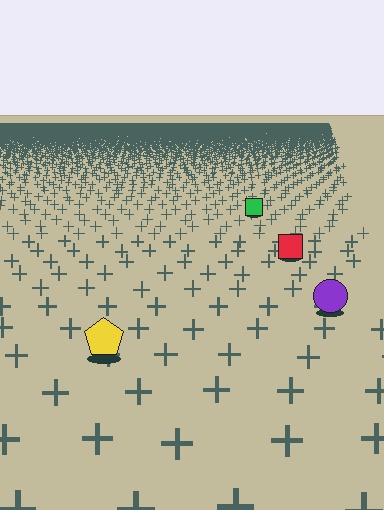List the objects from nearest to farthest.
From nearest to farthest: the yellow pentagon, the purple circle, the red square, the green square.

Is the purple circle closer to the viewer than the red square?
Yes. The purple circle is closer — you can tell from the texture gradient: the ground texture is coarser near it.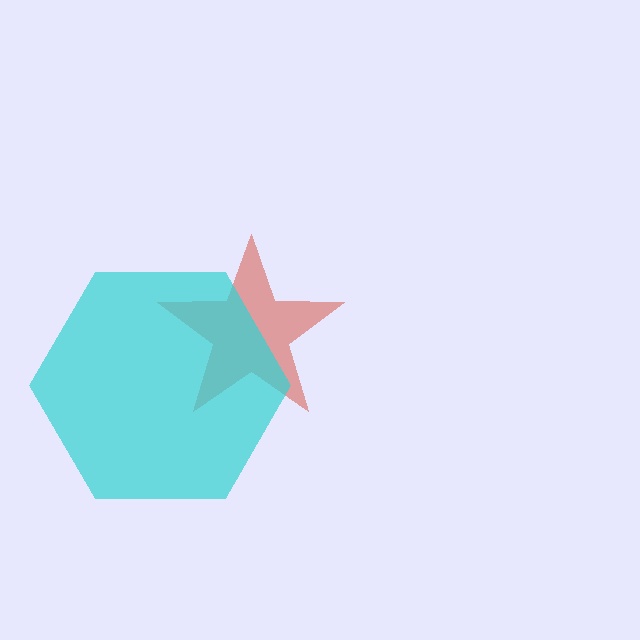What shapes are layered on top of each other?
The layered shapes are: a red star, a cyan hexagon.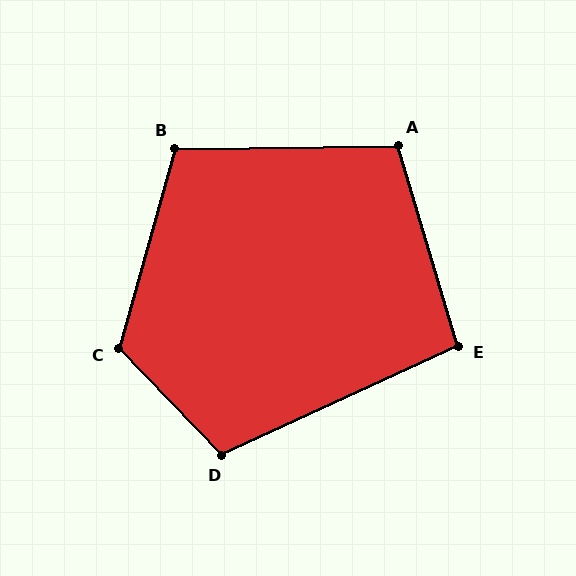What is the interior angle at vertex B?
Approximately 106 degrees (obtuse).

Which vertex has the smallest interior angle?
E, at approximately 98 degrees.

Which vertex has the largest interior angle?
C, at approximately 120 degrees.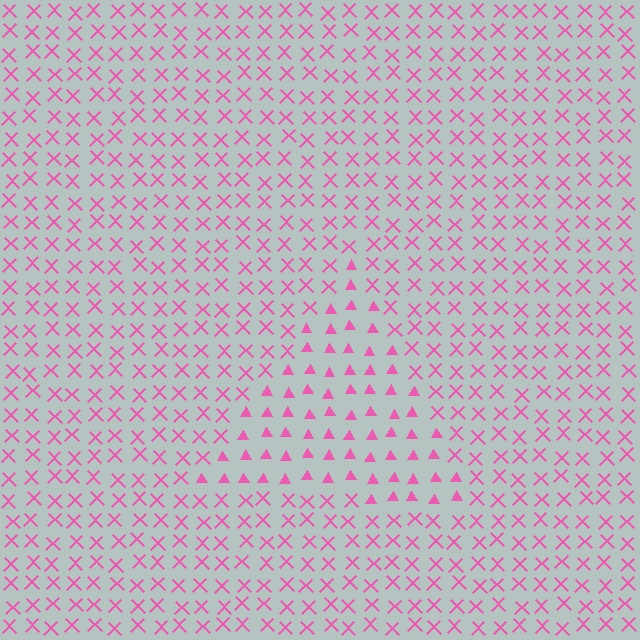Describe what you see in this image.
The image is filled with small pink elements arranged in a uniform grid. A triangle-shaped region contains triangles, while the surrounding area contains X marks. The boundary is defined purely by the change in element shape.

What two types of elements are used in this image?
The image uses triangles inside the triangle region and X marks outside it.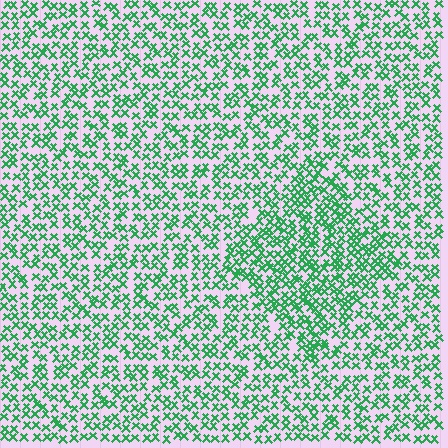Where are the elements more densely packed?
The elements are more densely packed inside the diamond boundary.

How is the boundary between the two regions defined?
The boundary is defined by a change in element density (approximately 1.6x ratio). All elements are the same color, size, and shape.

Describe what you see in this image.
The image contains small green elements arranged at two different densities. A diamond-shaped region is visible where the elements are more densely packed than the surrounding area.